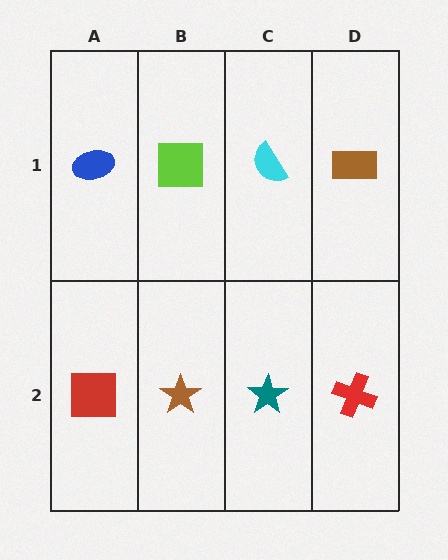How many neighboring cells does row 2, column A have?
2.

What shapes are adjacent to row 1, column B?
A brown star (row 2, column B), a blue ellipse (row 1, column A), a cyan semicircle (row 1, column C).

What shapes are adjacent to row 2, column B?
A lime square (row 1, column B), a red square (row 2, column A), a teal star (row 2, column C).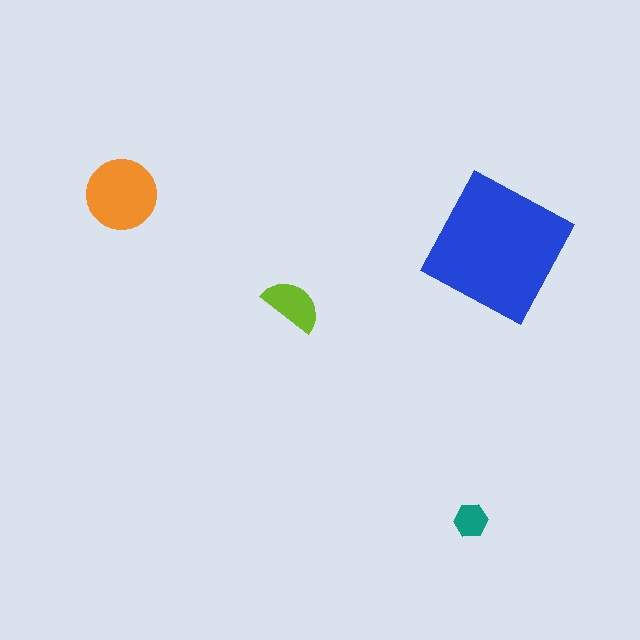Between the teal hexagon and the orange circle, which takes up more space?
The orange circle.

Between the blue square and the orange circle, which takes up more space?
The blue square.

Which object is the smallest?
The teal hexagon.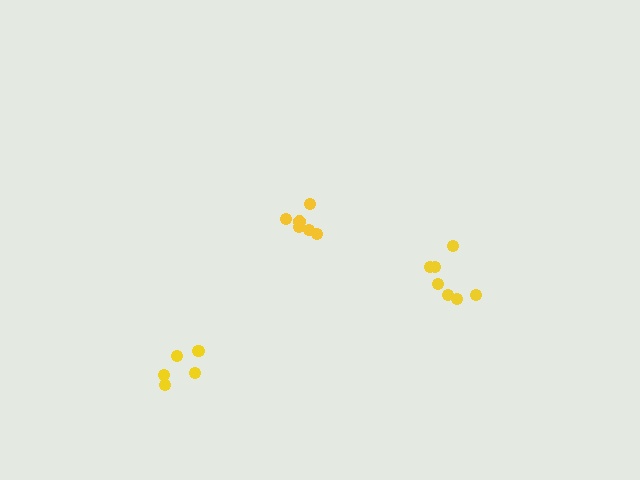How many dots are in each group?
Group 1: 6 dots, Group 2: 7 dots, Group 3: 6 dots (19 total).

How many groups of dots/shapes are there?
There are 3 groups.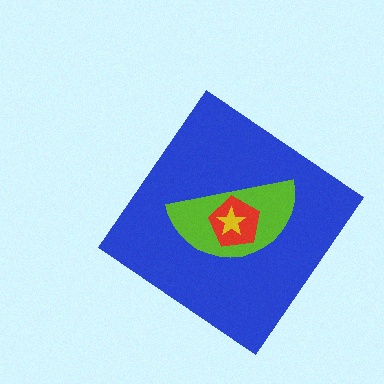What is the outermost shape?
The blue diamond.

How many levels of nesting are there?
4.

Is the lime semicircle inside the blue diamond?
Yes.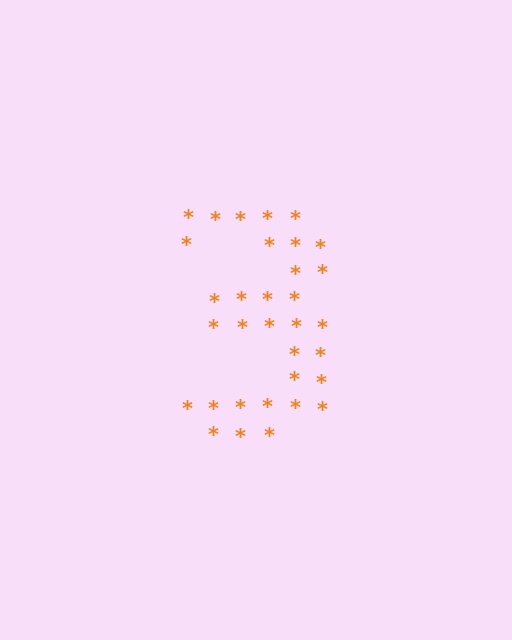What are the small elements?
The small elements are asterisks.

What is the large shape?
The large shape is the digit 3.